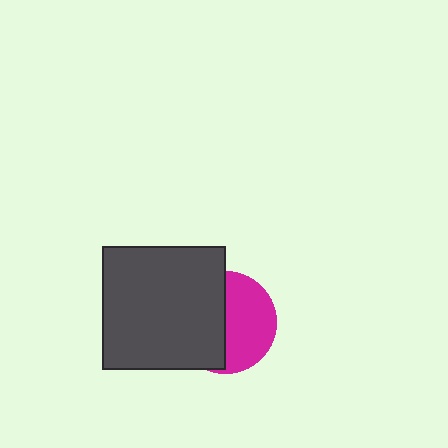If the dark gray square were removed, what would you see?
You would see the complete magenta circle.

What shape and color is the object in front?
The object in front is a dark gray square.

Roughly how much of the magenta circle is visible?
About half of it is visible (roughly 51%).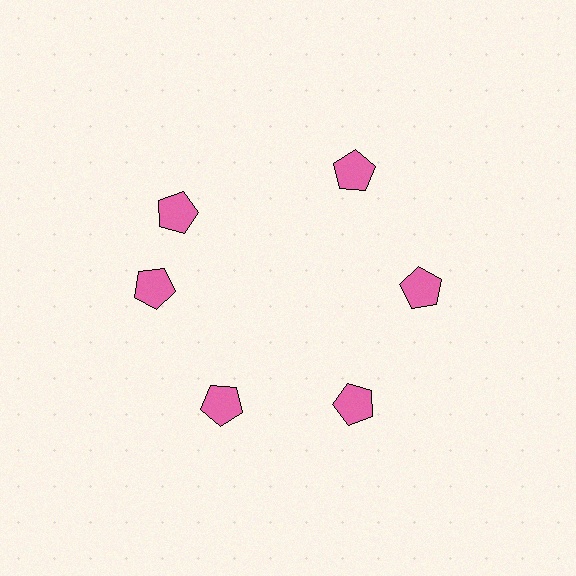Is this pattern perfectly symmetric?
No. The 6 pink pentagons are arranged in a ring, but one element near the 11 o'clock position is rotated out of alignment along the ring, breaking the 6-fold rotational symmetry.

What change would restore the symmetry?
The symmetry would be restored by rotating it back into even spacing with its neighbors so that all 6 pentagons sit at equal angles and equal distance from the center.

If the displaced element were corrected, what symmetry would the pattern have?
It would have 6-fold rotational symmetry — the pattern would map onto itself every 60 degrees.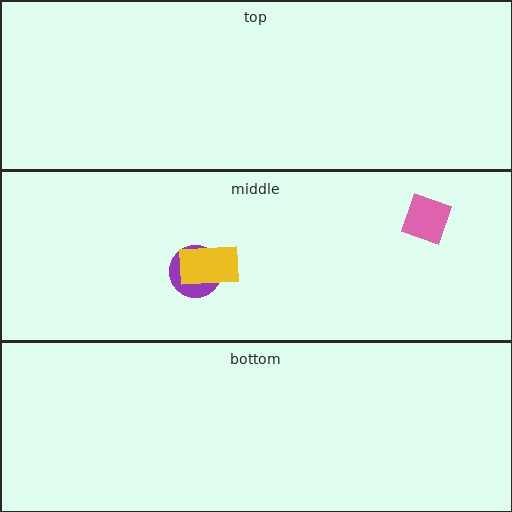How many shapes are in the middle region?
3.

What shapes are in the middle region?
The purple circle, the yellow rectangle, the pink square.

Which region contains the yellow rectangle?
The middle region.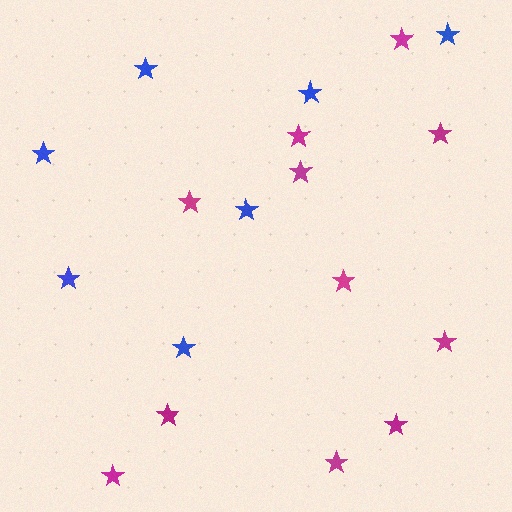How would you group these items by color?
There are 2 groups: one group of blue stars (7) and one group of magenta stars (11).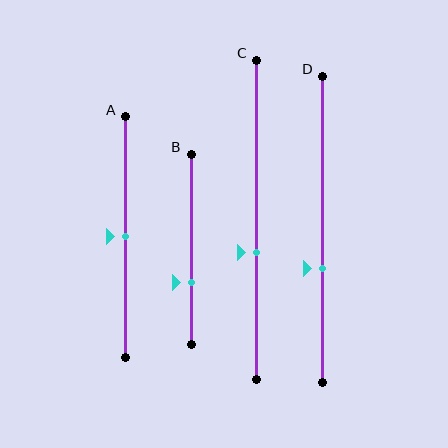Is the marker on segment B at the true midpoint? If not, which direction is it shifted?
No, the marker on segment B is shifted downward by about 18% of the segment length.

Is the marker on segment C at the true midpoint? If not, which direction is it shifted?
No, the marker on segment C is shifted downward by about 10% of the segment length.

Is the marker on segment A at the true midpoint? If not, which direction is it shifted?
Yes, the marker on segment A is at the true midpoint.